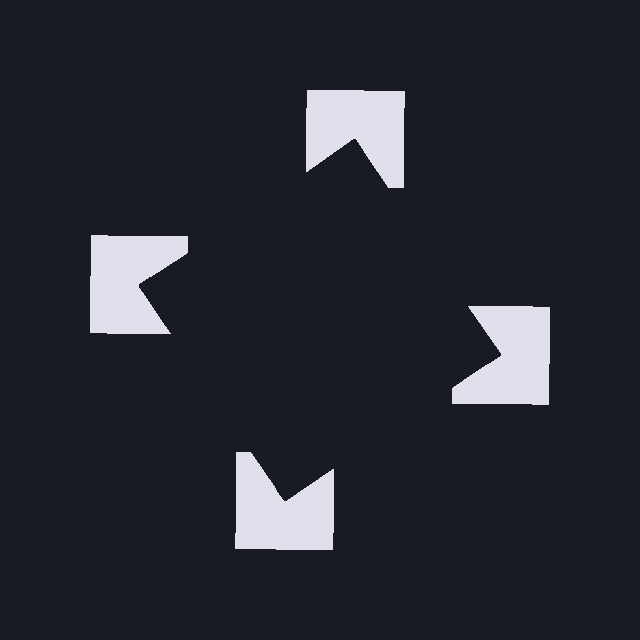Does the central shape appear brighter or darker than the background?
It typically appears slightly darker than the background, even though no actual brightness change is drawn.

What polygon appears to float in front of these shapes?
An illusory square — its edges are inferred from the aligned wedge cuts in the notched squares, not physically drawn.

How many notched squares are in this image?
There are 4 — one at each vertex of the illusory square.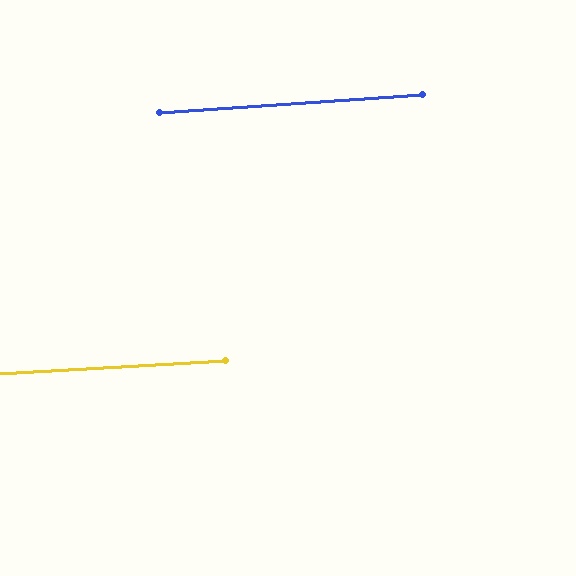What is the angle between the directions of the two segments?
Approximately 1 degree.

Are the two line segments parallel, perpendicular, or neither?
Parallel — their directions differ by only 0.7°.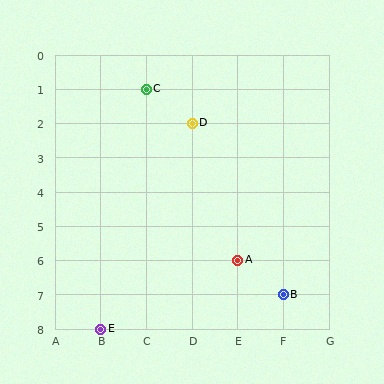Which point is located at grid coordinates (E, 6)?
Point A is at (E, 6).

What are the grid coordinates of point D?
Point D is at grid coordinates (D, 2).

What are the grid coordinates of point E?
Point E is at grid coordinates (B, 8).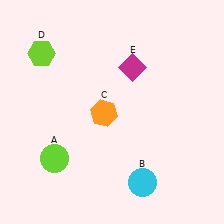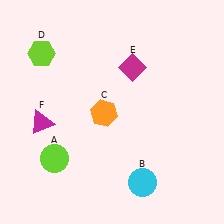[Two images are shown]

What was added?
A magenta triangle (F) was added in Image 2.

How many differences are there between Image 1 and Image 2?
There is 1 difference between the two images.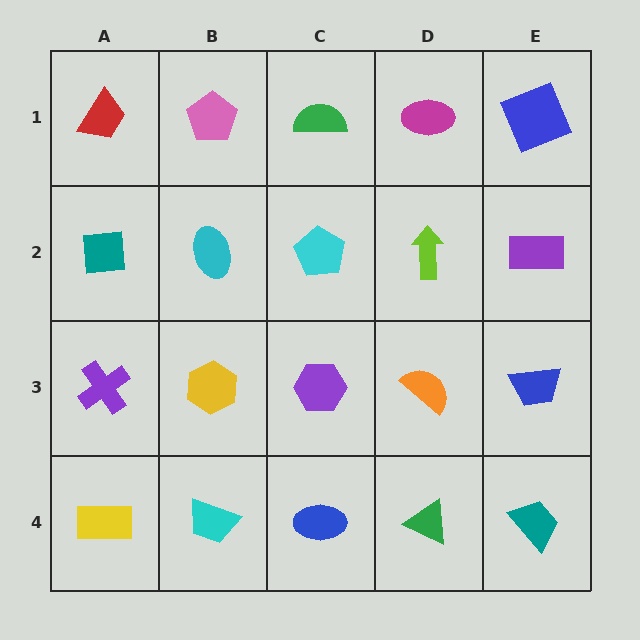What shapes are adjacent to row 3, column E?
A purple rectangle (row 2, column E), a teal trapezoid (row 4, column E), an orange semicircle (row 3, column D).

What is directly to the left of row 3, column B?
A purple cross.